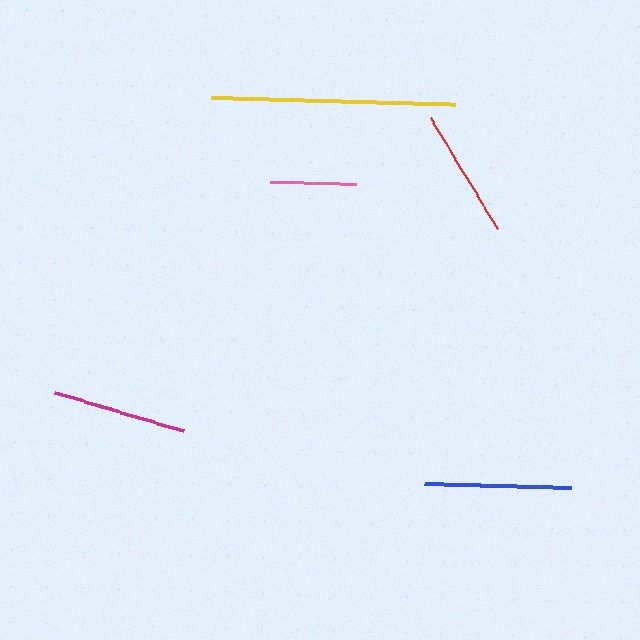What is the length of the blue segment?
The blue segment is approximately 147 pixels long.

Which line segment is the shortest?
The pink line is the shortest at approximately 86 pixels.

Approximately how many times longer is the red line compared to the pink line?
The red line is approximately 1.5 times the length of the pink line.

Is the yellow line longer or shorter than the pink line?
The yellow line is longer than the pink line.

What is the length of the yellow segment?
The yellow segment is approximately 244 pixels long.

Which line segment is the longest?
The yellow line is the longest at approximately 244 pixels.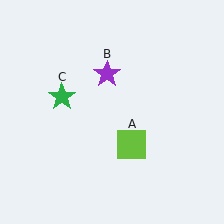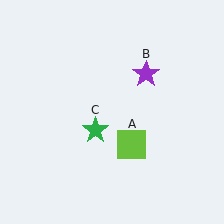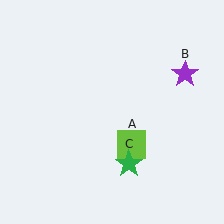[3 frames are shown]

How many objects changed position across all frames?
2 objects changed position: purple star (object B), green star (object C).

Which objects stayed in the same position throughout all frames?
Lime square (object A) remained stationary.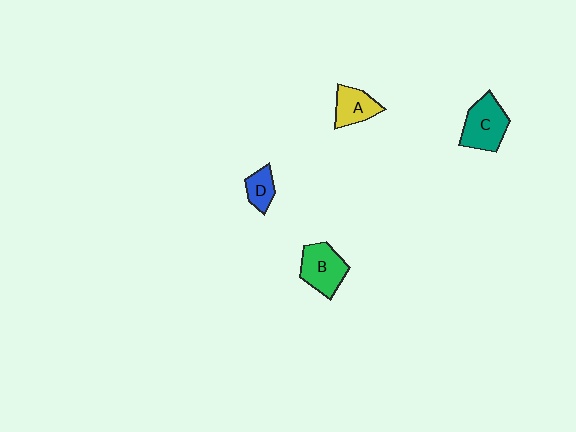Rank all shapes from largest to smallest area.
From largest to smallest: C (teal), B (green), A (yellow), D (blue).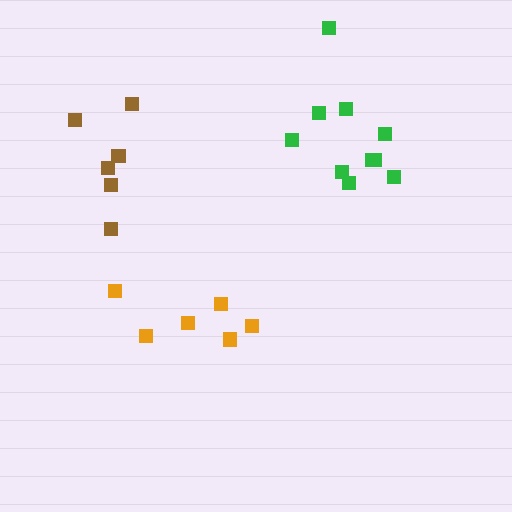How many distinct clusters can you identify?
There are 3 distinct clusters.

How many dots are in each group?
Group 1: 10 dots, Group 2: 6 dots, Group 3: 6 dots (22 total).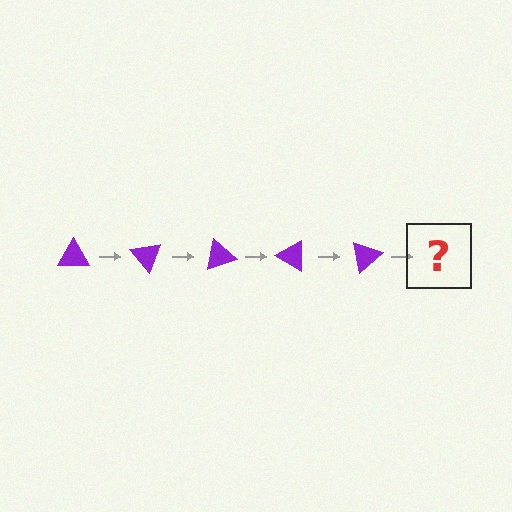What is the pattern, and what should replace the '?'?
The pattern is that the triangle rotates 50 degrees each step. The '?' should be a purple triangle rotated 250 degrees.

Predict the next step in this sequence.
The next step is a purple triangle rotated 250 degrees.